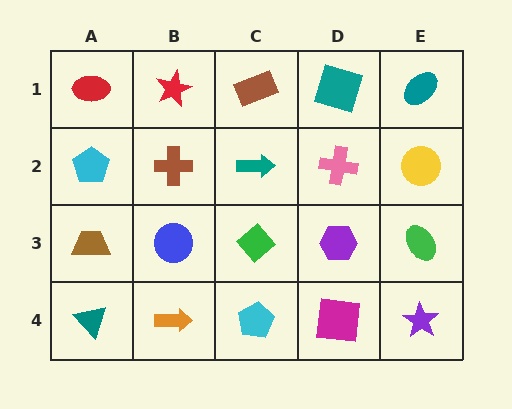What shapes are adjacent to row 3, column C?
A teal arrow (row 2, column C), a cyan pentagon (row 4, column C), a blue circle (row 3, column B), a purple hexagon (row 3, column D).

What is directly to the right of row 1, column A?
A red star.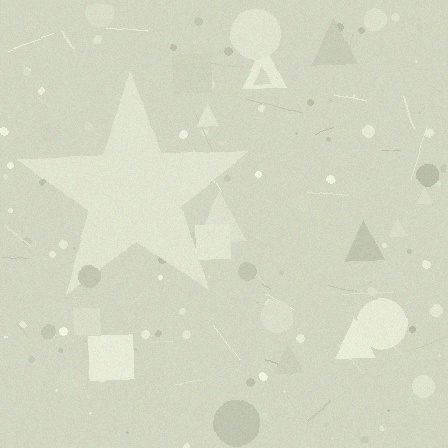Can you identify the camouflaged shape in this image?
The camouflaged shape is a star.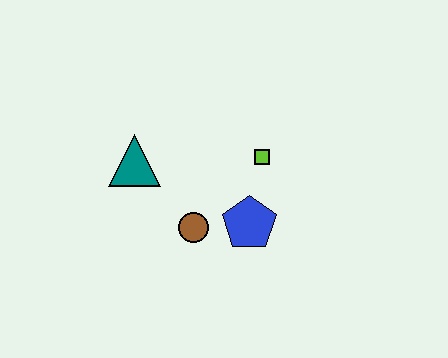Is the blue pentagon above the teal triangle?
No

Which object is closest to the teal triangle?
The brown circle is closest to the teal triangle.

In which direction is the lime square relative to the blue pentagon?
The lime square is above the blue pentagon.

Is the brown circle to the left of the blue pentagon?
Yes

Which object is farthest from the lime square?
The teal triangle is farthest from the lime square.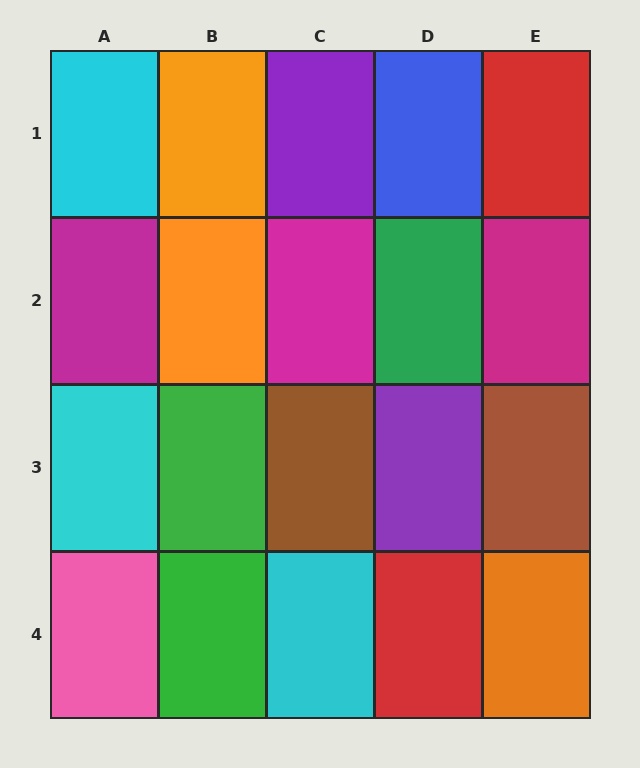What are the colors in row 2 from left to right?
Magenta, orange, magenta, green, magenta.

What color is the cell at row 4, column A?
Pink.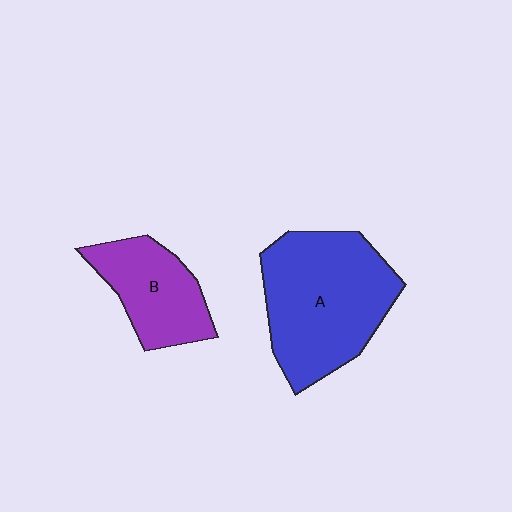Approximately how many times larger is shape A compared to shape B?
Approximately 1.8 times.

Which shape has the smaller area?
Shape B (purple).